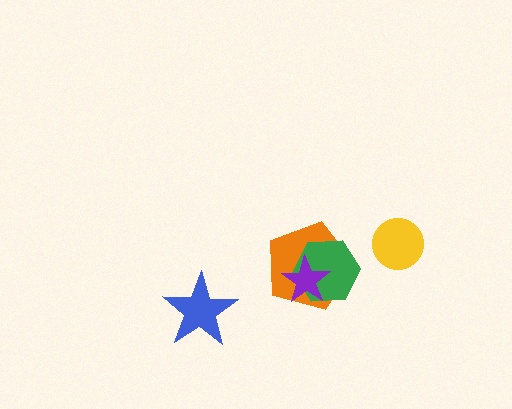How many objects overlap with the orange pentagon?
2 objects overlap with the orange pentagon.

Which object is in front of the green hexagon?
The purple star is in front of the green hexagon.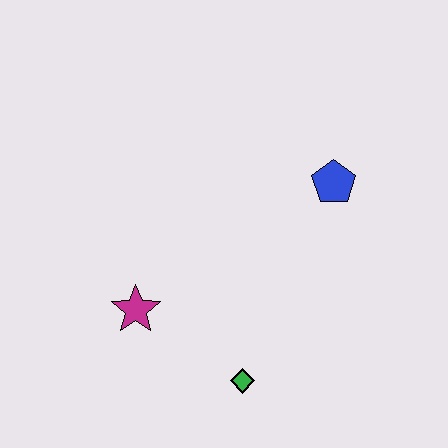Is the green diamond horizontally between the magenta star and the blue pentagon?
Yes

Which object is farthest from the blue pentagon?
The magenta star is farthest from the blue pentagon.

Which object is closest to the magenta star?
The green diamond is closest to the magenta star.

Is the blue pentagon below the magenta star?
No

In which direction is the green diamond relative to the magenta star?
The green diamond is to the right of the magenta star.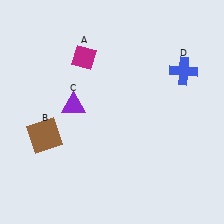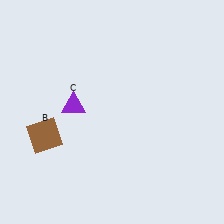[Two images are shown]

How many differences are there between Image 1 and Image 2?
There are 2 differences between the two images.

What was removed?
The blue cross (D), the magenta diamond (A) were removed in Image 2.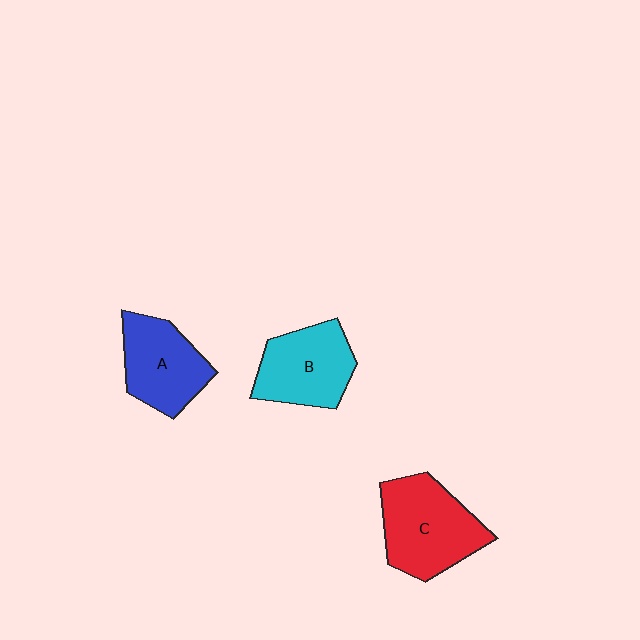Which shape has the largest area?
Shape C (red).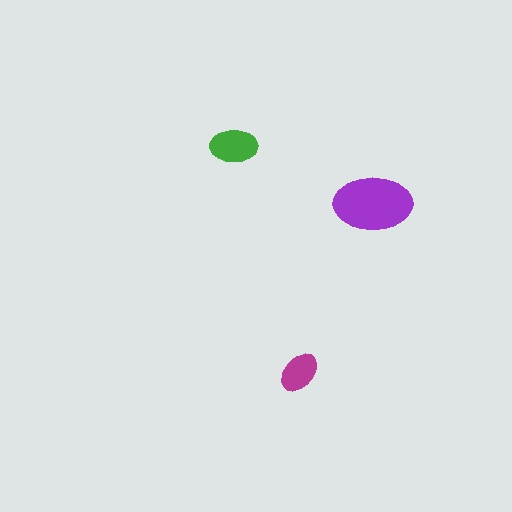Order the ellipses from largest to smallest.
the purple one, the green one, the magenta one.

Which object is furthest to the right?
The purple ellipse is rightmost.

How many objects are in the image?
There are 3 objects in the image.